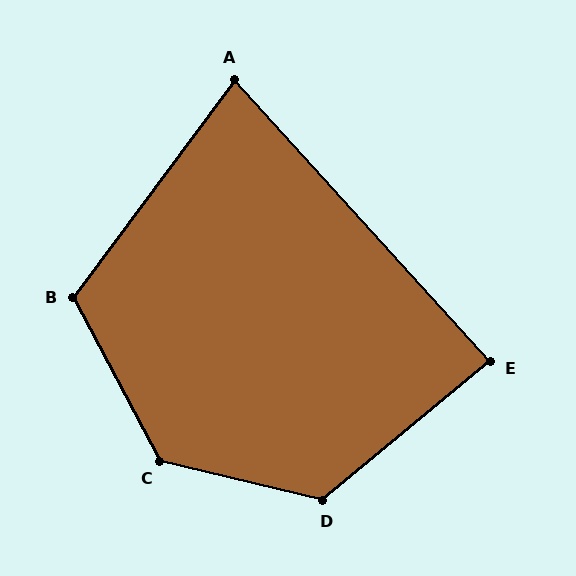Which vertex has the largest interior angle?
C, at approximately 132 degrees.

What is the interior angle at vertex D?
Approximately 127 degrees (obtuse).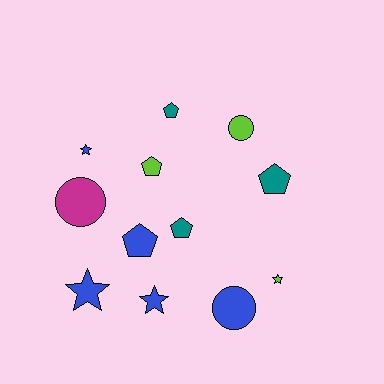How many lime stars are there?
There is 1 lime star.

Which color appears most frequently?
Blue, with 5 objects.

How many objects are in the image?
There are 12 objects.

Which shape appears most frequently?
Pentagon, with 5 objects.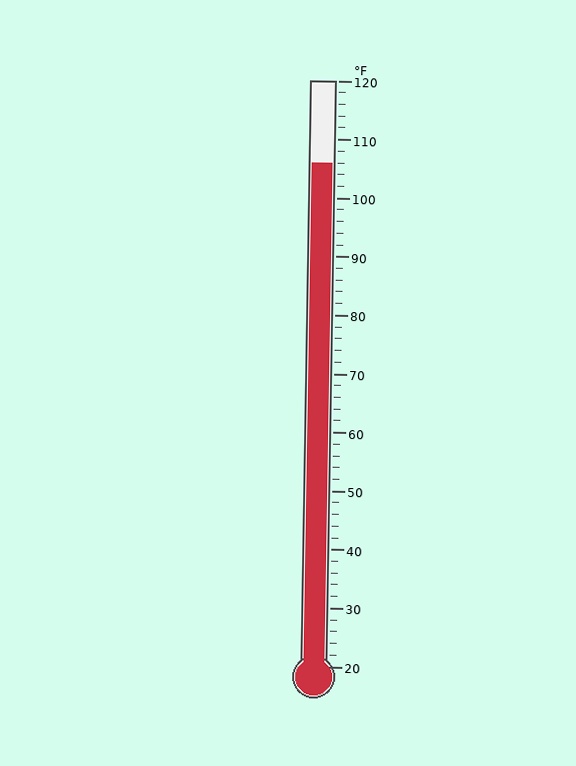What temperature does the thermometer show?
The thermometer shows approximately 106°F.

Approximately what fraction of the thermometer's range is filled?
The thermometer is filled to approximately 85% of its range.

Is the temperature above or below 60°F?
The temperature is above 60°F.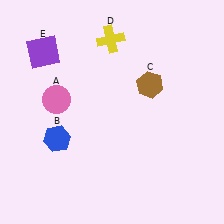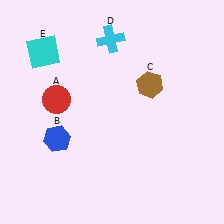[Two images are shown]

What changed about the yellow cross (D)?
In Image 1, D is yellow. In Image 2, it changed to cyan.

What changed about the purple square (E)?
In Image 1, E is purple. In Image 2, it changed to cyan.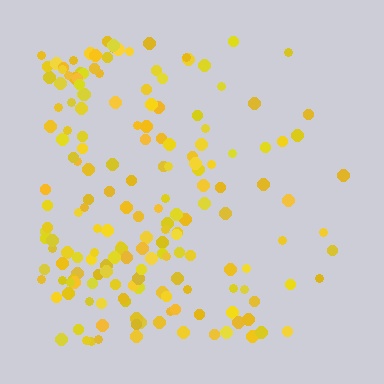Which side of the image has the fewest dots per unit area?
The right.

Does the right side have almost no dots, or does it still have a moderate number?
Still a moderate number, just noticeably fewer than the left.